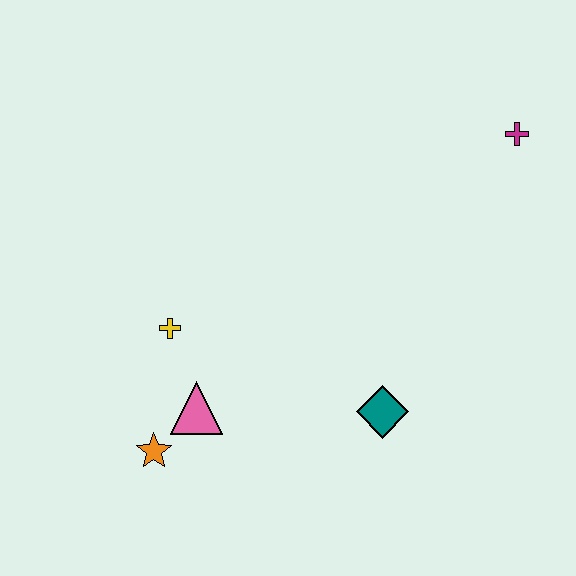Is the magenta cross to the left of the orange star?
No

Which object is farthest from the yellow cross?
The magenta cross is farthest from the yellow cross.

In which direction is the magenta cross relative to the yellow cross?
The magenta cross is to the right of the yellow cross.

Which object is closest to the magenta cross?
The teal diamond is closest to the magenta cross.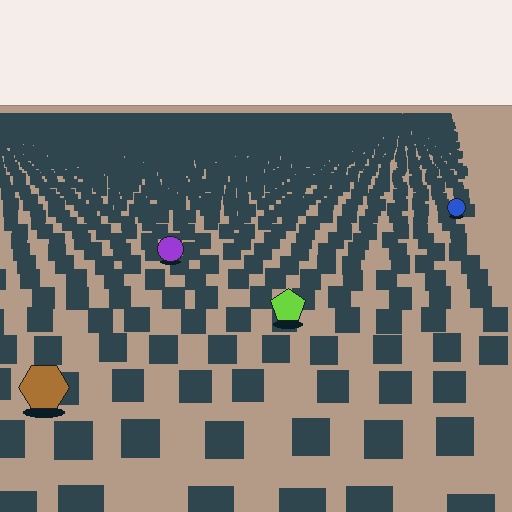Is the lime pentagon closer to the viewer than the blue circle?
Yes. The lime pentagon is closer — you can tell from the texture gradient: the ground texture is coarser near it.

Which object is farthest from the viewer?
The blue circle is farthest from the viewer. It appears smaller and the ground texture around it is denser.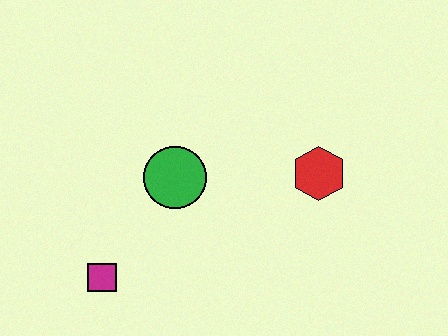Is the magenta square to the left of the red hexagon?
Yes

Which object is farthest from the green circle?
The red hexagon is farthest from the green circle.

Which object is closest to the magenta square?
The green circle is closest to the magenta square.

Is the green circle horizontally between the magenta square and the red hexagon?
Yes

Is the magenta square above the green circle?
No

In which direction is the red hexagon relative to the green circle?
The red hexagon is to the right of the green circle.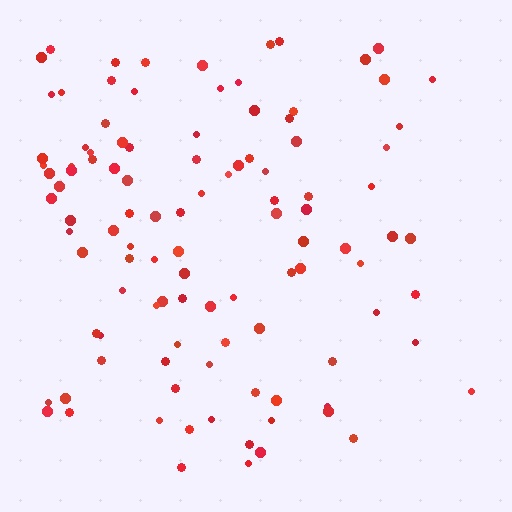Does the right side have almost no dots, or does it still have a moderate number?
Still a moderate number, just noticeably fewer than the left.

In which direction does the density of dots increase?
From right to left, with the left side densest.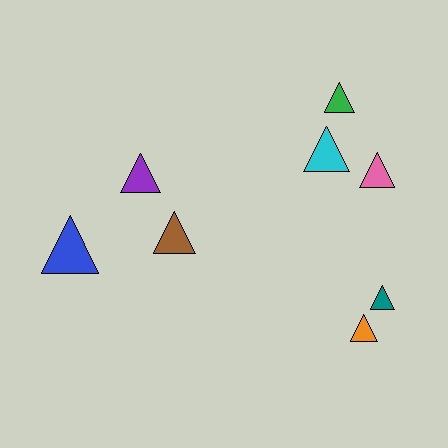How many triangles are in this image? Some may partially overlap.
There are 8 triangles.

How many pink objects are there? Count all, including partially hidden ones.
There is 1 pink object.